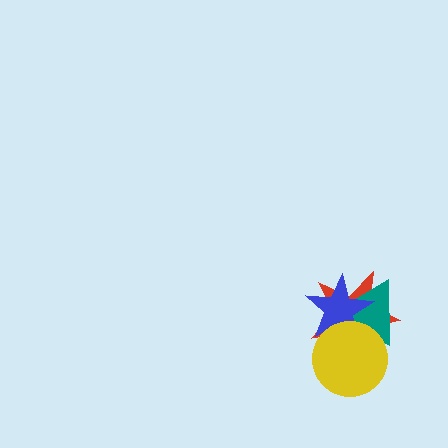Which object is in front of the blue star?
The yellow circle is in front of the blue star.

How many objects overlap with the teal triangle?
3 objects overlap with the teal triangle.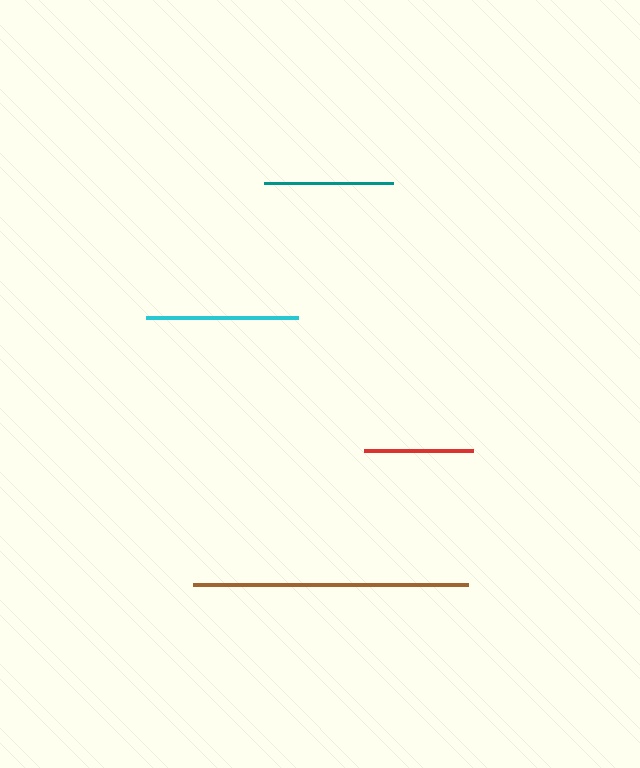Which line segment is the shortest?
The red line is the shortest at approximately 109 pixels.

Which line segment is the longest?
The brown line is the longest at approximately 276 pixels.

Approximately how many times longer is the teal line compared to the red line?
The teal line is approximately 1.2 times the length of the red line.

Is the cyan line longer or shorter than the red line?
The cyan line is longer than the red line.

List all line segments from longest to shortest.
From longest to shortest: brown, cyan, teal, red.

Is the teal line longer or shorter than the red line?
The teal line is longer than the red line.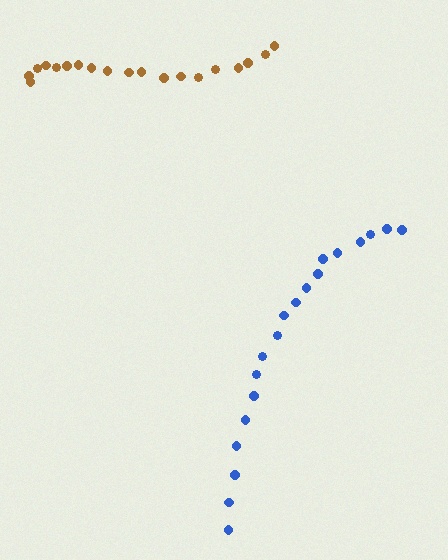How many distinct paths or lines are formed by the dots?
There are 2 distinct paths.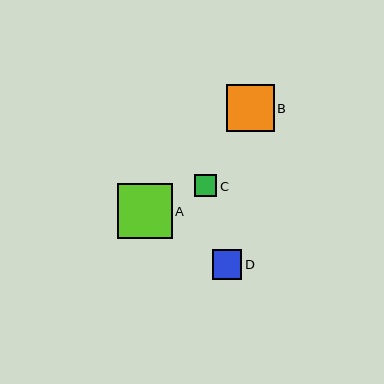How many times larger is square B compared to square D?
Square B is approximately 1.6 times the size of square D.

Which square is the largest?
Square A is the largest with a size of approximately 55 pixels.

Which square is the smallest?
Square C is the smallest with a size of approximately 22 pixels.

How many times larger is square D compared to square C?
Square D is approximately 1.4 times the size of square C.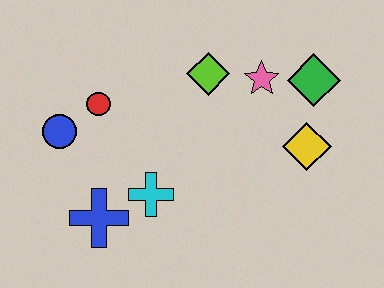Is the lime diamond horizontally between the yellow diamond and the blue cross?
Yes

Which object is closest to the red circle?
The blue circle is closest to the red circle.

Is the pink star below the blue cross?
No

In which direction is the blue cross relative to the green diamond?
The blue cross is to the left of the green diamond.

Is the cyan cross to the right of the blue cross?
Yes